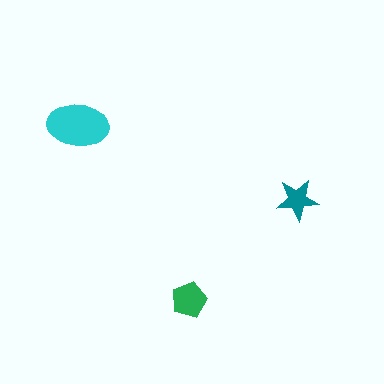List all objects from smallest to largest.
The teal star, the green pentagon, the cyan ellipse.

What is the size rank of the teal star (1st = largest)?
3rd.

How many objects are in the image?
There are 3 objects in the image.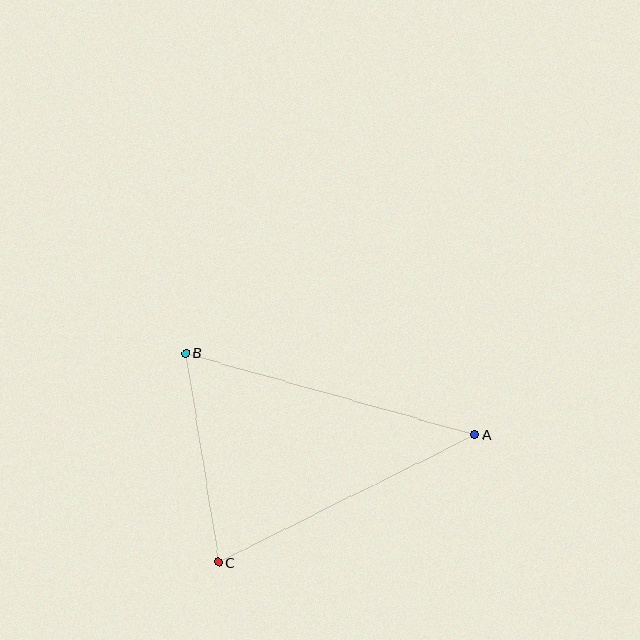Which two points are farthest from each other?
Points A and B are farthest from each other.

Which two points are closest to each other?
Points B and C are closest to each other.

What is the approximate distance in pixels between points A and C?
The distance between A and C is approximately 286 pixels.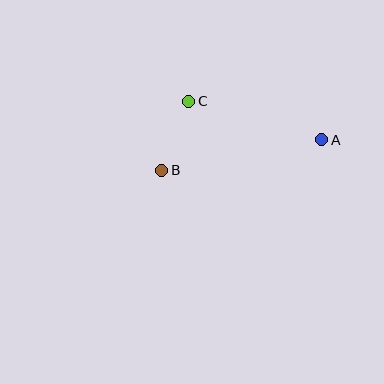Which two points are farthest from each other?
Points A and B are farthest from each other.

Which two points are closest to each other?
Points B and C are closest to each other.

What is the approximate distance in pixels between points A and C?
The distance between A and C is approximately 138 pixels.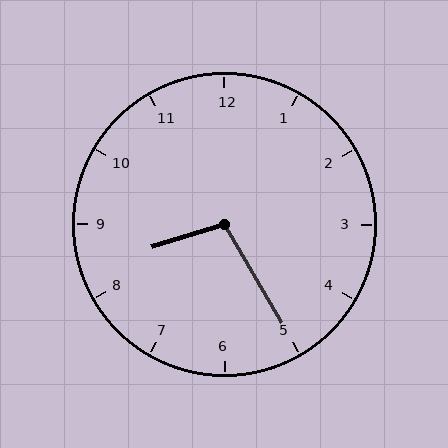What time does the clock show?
8:25.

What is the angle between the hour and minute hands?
Approximately 102 degrees.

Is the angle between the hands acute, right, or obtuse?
It is obtuse.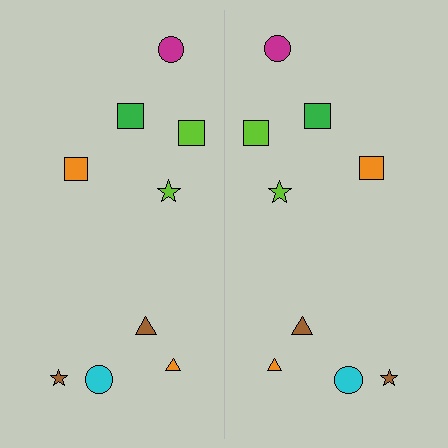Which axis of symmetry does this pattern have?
The pattern has a vertical axis of symmetry running through the center of the image.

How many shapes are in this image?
There are 18 shapes in this image.